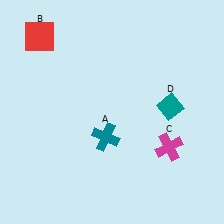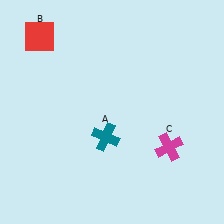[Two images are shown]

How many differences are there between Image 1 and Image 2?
There is 1 difference between the two images.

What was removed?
The teal diamond (D) was removed in Image 2.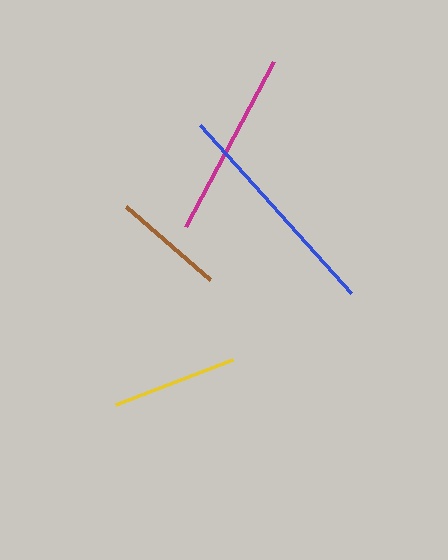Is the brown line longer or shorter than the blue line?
The blue line is longer than the brown line.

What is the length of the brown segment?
The brown segment is approximately 112 pixels long.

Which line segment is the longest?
The blue line is the longest at approximately 226 pixels.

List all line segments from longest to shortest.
From longest to shortest: blue, magenta, yellow, brown.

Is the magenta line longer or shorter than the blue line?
The blue line is longer than the magenta line.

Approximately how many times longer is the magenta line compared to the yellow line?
The magenta line is approximately 1.5 times the length of the yellow line.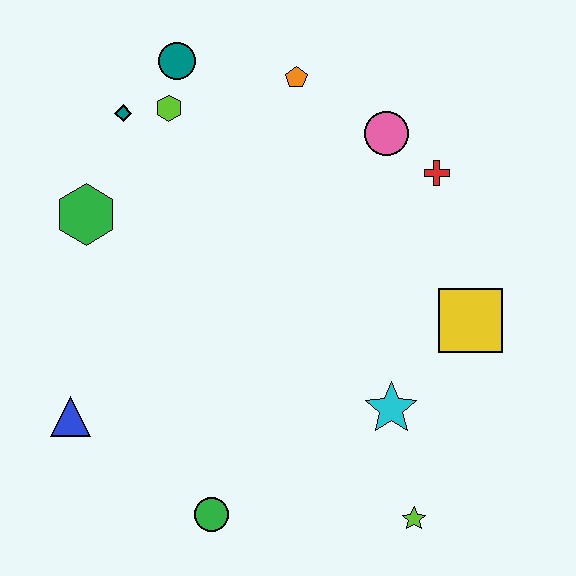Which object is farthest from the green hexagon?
The lime star is farthest from the green hexagon.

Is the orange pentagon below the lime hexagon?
No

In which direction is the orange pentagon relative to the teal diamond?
The orange pentagon is to the right of the teal diamond.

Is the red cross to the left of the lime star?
No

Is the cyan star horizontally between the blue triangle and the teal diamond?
No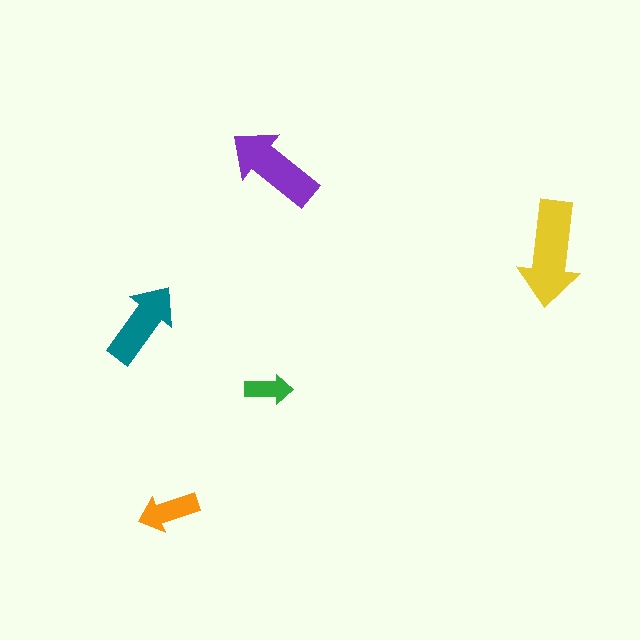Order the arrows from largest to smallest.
the yellow one, the purple one, the teal one, the orange one, the green one.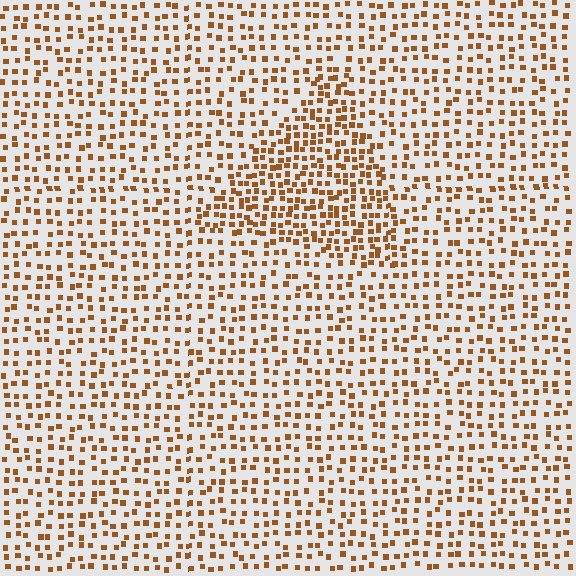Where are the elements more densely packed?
The elements are more densely packed inside the triangle boundary.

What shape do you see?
I see a triangle.